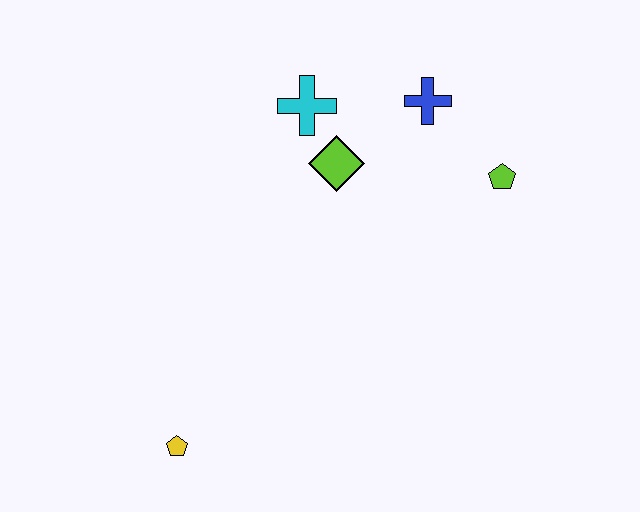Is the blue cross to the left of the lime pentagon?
Yes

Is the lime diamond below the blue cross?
Yes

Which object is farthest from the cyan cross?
The yellow pentagon is farthest from the cyan cross.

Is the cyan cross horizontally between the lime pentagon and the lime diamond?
No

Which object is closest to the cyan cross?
The lime diamond is closest to the cyan cross.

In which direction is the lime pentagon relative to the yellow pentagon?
The lime pentagon is to the right of the yellow pentagon.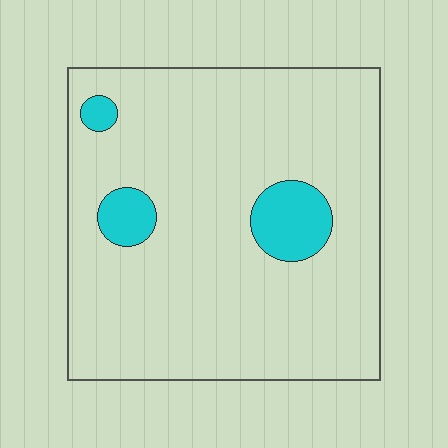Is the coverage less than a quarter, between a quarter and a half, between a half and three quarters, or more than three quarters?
Less than a quarter.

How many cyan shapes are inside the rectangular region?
3.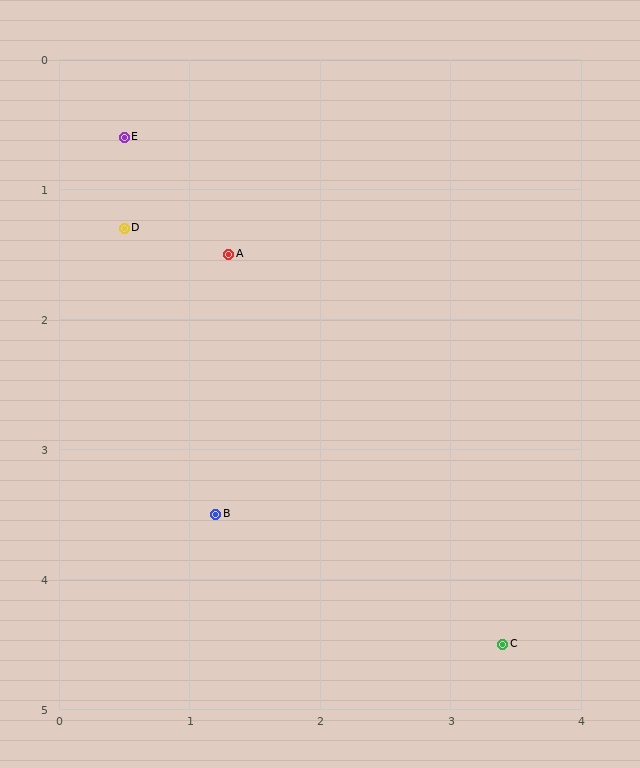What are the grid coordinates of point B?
Point B is at approximately (1.2, 3.5).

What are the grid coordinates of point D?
Point D is at approximately (0.5, 1.3).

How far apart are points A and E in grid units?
Points A and E are about 1.2 grid units apart.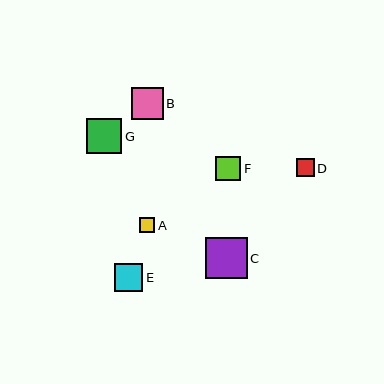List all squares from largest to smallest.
From largest to smallest: C, G, B, E, F, D, A.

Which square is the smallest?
Square A is the smallest with a size of approximately 15 pixels.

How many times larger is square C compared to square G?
Square C is approximately 1.2 times the size of square G.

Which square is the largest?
Square C is the largest with a size of approximately 42 pixels.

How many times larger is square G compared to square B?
Square G is approximately 1.1 times the size of square B.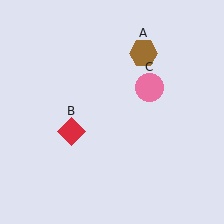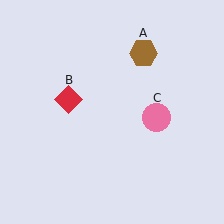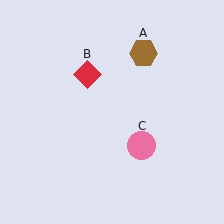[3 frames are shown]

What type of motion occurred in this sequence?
The red diamond (object B), pink circle (object C) rotated clockwise around the center of the scene.